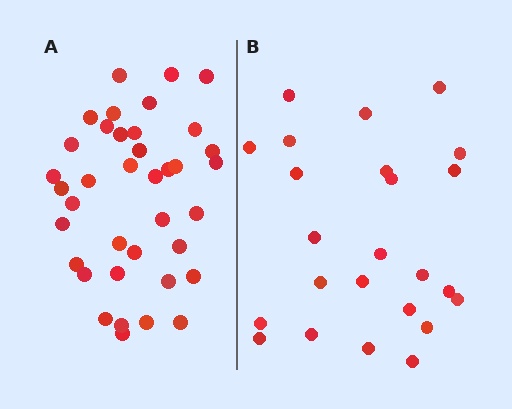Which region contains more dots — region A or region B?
Region A (the left region) has more dots.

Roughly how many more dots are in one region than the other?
Region A has approximately 15 more dots than region B.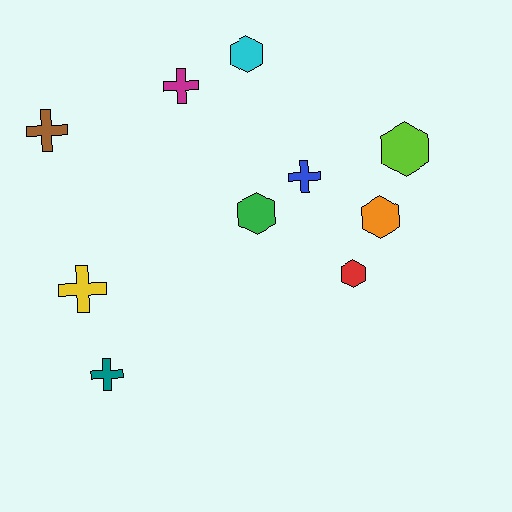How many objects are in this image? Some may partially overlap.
There are 10 objects.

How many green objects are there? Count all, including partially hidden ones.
There is 1 green object.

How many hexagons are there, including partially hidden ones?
There are 5 hexagons.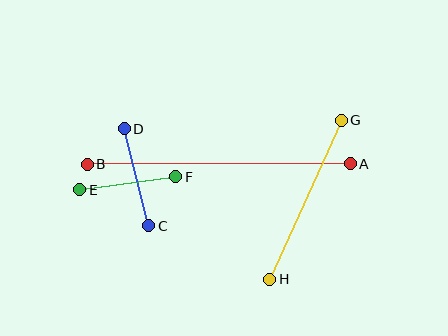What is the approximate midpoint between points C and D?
The midpoint is at approximately (137, 177) pixels.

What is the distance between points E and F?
The distance is approximately 97 pixels.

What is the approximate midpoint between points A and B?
The midpoint is at approximately (219, 164) pixels.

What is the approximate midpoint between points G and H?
The midpoint is at approximately (306, 200) pixels.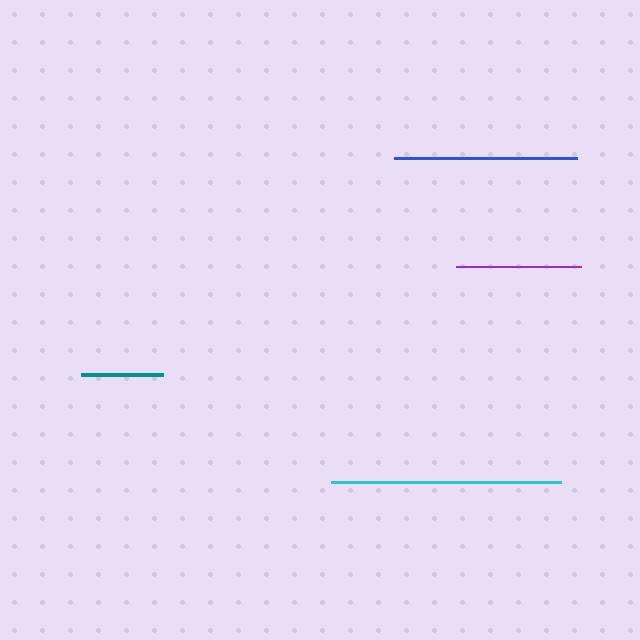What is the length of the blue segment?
The blue segment is approximately 183 pixels long.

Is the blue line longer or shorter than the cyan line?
The cyan line is longer than the blue line.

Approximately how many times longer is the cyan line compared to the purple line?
The cyan line is approximately 1.8 times the length of the purple line.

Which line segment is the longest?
The cyan line is the longest at approximately 230 pixels.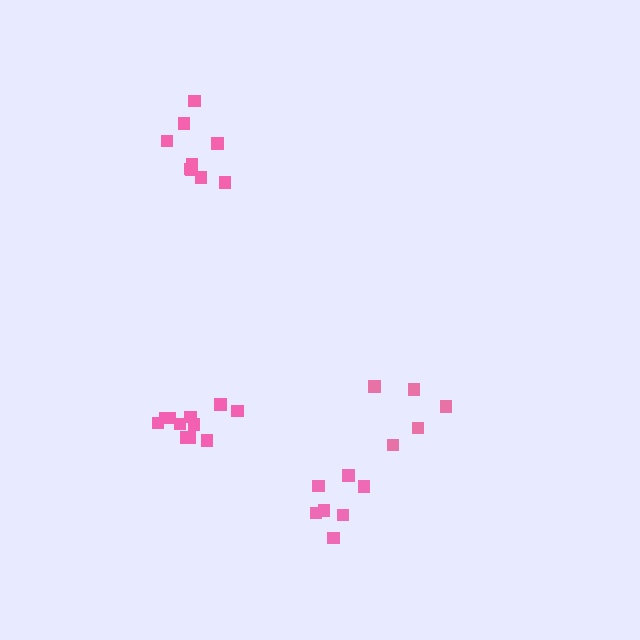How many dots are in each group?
Group 1: 9 dots, Group 2: 5 dots, Group 3: 7 dots, Group 4: 11 dots (32 total).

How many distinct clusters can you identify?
There are 4 distinct clusters.